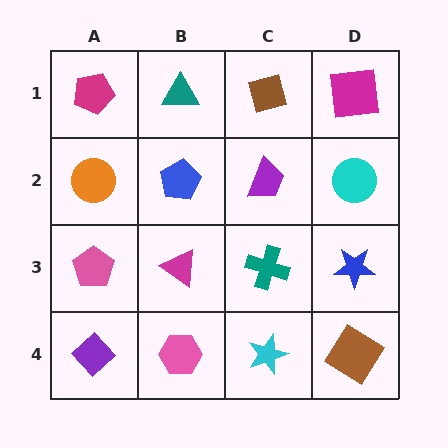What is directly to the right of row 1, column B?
A brown square.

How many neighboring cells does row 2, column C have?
4.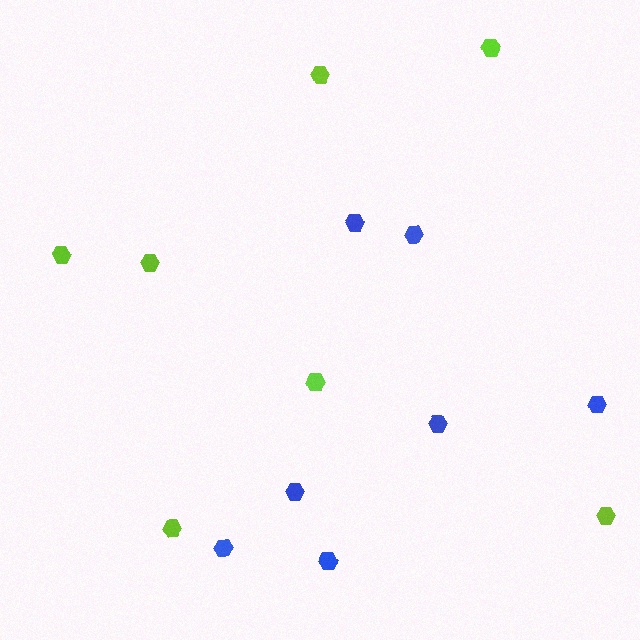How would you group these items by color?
There are 2 groups: one group of blue hexagons (7) and one group of lime hexagons (7).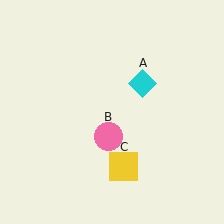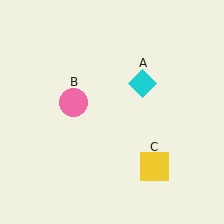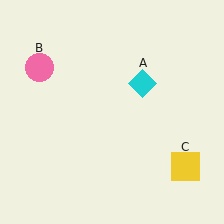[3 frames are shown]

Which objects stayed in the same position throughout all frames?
Cyan diamond (object A) remained stationary.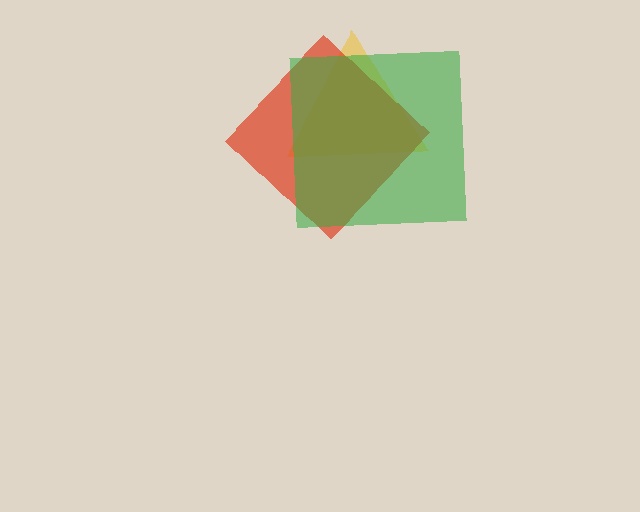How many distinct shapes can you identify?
There are 3 distinct shapes: a yellow triangle, a red diamond, a green square.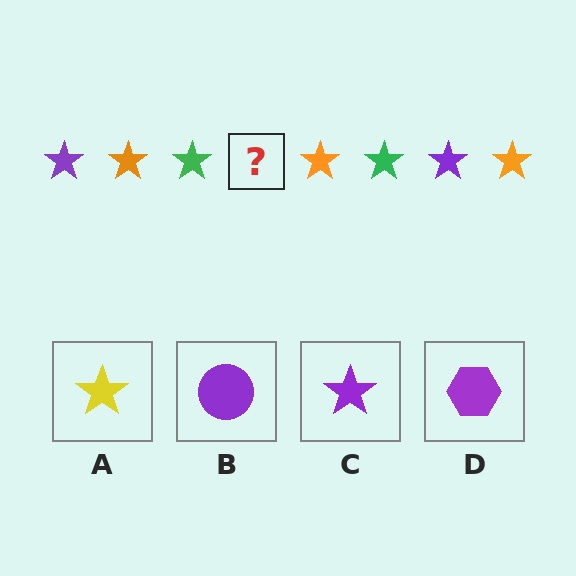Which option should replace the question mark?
Option C.